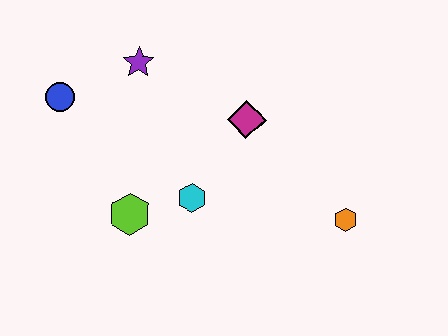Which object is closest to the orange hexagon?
The magenta diamond is closest to the orange hexagon.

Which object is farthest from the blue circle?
The orange hexagon is farthest from the blue circle.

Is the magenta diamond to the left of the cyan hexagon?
No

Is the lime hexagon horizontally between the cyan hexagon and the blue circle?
Yes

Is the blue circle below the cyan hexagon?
No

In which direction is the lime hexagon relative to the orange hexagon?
The lime hexagon is to the left of the orange hexagon.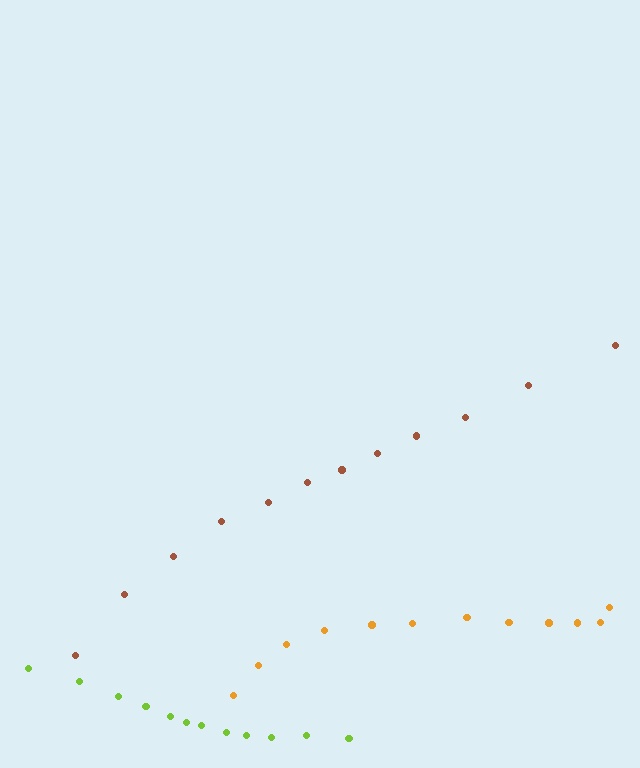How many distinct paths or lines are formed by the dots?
There are 3 distinct paths.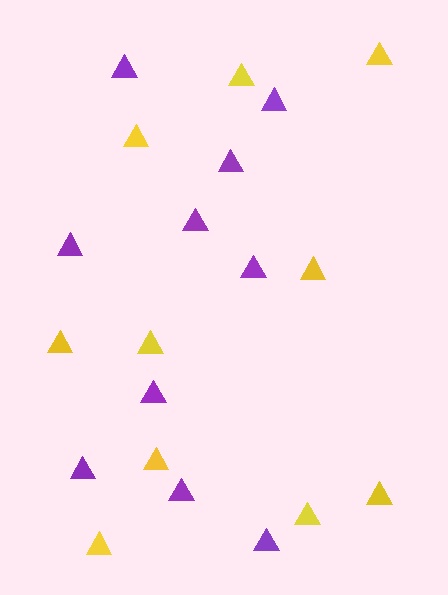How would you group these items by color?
There are 2 groups: one group of purple triangles (10) and one group of yellow triangles (10).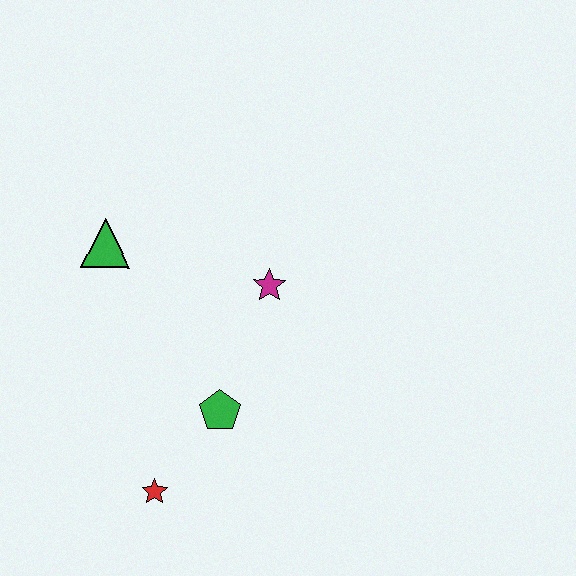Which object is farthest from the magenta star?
The red star is farthest from the magenta star.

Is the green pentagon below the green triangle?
Yes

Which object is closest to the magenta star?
The green pentagon is closest to the magenta star.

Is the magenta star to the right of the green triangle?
Yes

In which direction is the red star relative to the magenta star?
The red star is below the magenta star.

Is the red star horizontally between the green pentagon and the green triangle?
Yes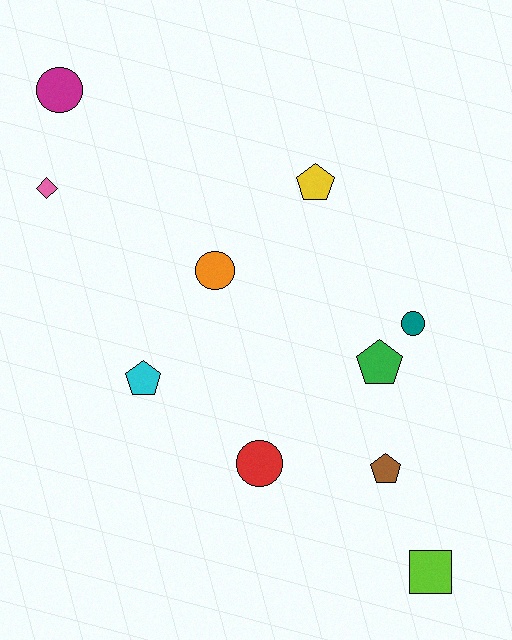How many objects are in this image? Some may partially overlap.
There are 10 objects.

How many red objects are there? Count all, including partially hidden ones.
There is 1 red object.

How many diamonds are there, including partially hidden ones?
There is 1 diamond.